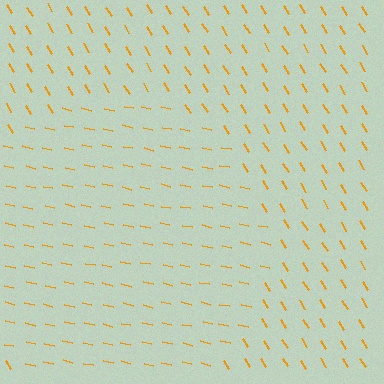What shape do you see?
I see a circle.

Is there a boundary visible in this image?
Yes, there is a texture boundary formed by a change in line orientation.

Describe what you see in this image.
The image is filled with small orange line segments. A circle region in the image has lines oriented differently from the surrounding lines, creating a visible texture boundary.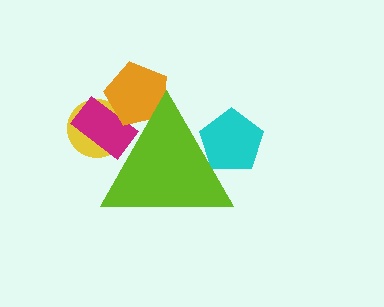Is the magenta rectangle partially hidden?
Yes, the magenta rectangle is partially hidden behind the lime triangle.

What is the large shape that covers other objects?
A lime triangle.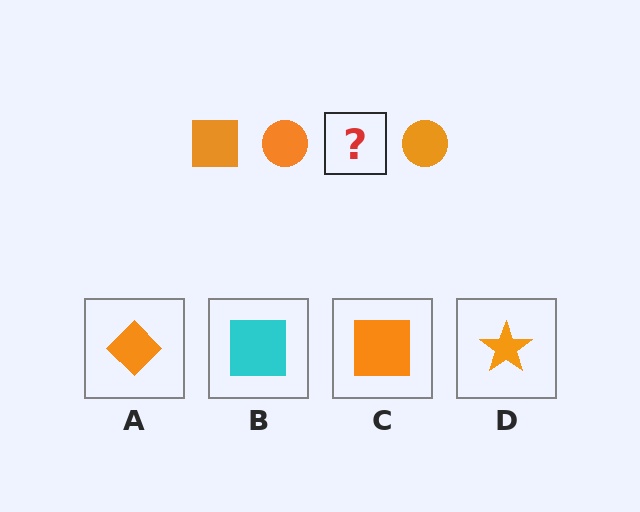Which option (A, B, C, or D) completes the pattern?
C.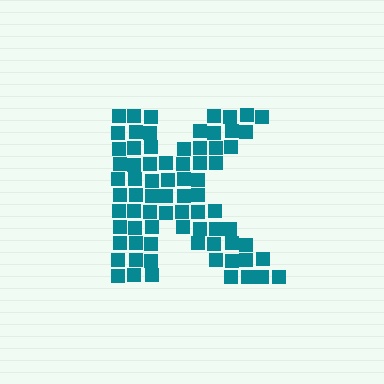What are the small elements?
The small elements are squares.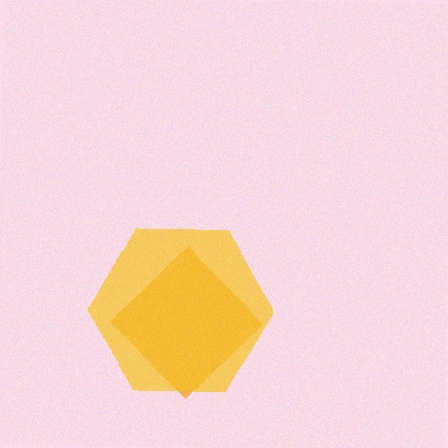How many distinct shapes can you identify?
There are 2 distinct shapes: an orange diamond, a yellow hexagon.